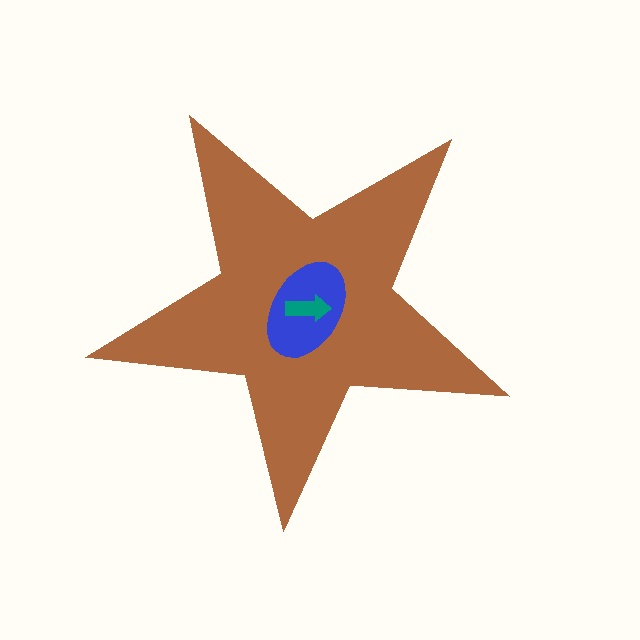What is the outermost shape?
The brown star.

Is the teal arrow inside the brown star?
Yes.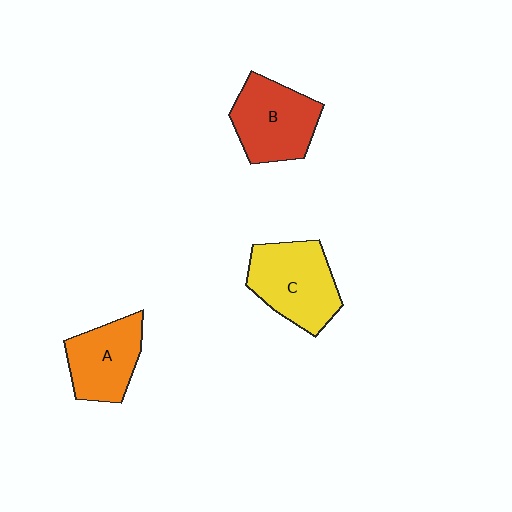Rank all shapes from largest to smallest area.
From largest to smallest: C (yellow), B (red), A (orange).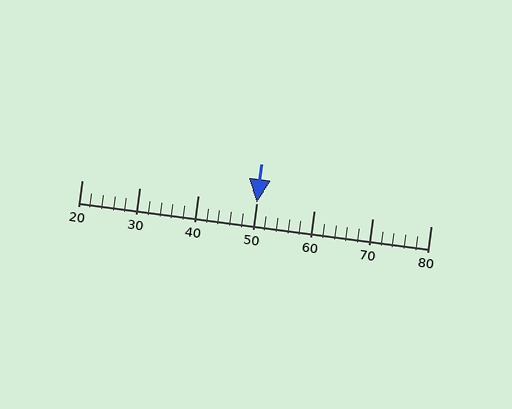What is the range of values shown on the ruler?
The ruler shows values from 20 to 80.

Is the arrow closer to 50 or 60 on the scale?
The arrow is closer to 50.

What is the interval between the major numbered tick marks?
The major tick marks are spaced 10 units apart.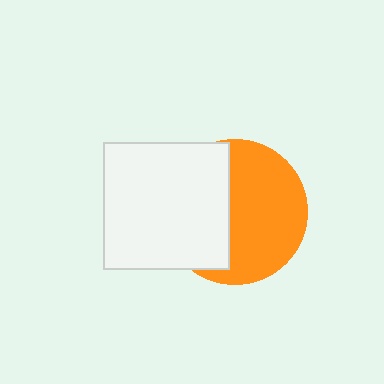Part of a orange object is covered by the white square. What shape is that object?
It is a circle.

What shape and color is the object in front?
The object in front is a white square.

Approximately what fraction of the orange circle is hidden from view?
Roughly 43% of the orange circle is hidden behind the white square.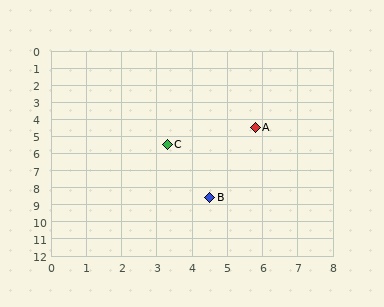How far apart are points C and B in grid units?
Points C and B are about 3.3 grid units apart.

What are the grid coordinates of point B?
Point B is at approximately (4.5, 8.6).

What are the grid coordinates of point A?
Point A is at approximately (5.8, 4.5).